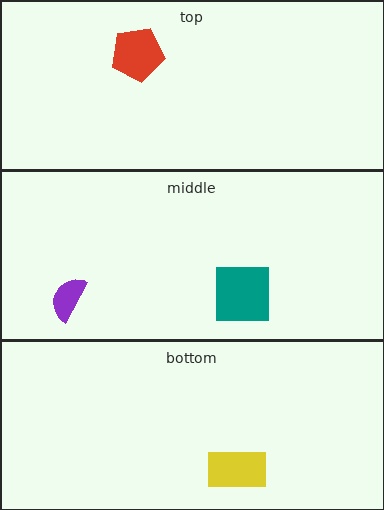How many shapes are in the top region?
1.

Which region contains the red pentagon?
The top region.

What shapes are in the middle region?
The purple semicircle, the teal square.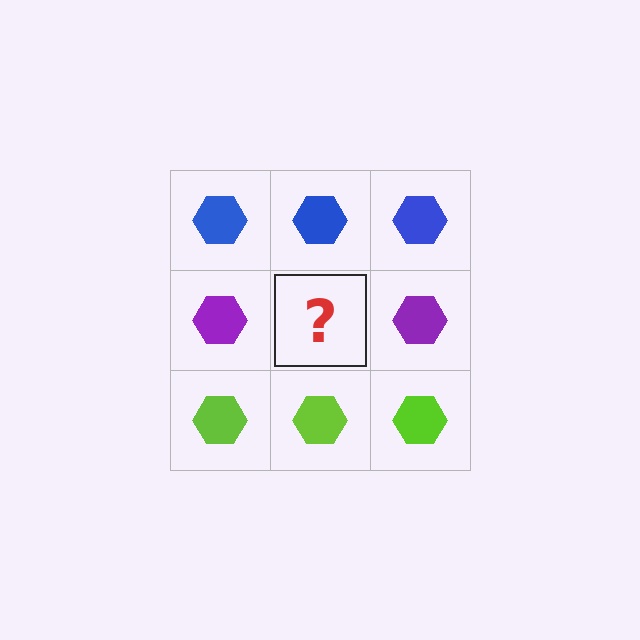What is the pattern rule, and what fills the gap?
The rule is that each row has a consistent color. The gap should be filled with a purple hexagon.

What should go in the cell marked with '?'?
The missing cell should contain a purple hexagon.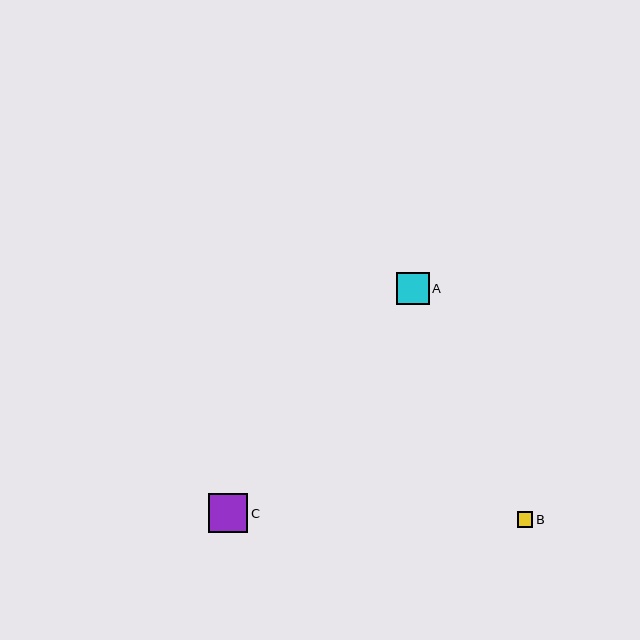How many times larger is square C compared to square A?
Square C is approximately 1.2 times the size of square A.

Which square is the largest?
Square C is the largest with a size of approximately 39 pixels.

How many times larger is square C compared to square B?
Square C is approximately 2.5 times the size of square B.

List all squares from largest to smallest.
From largest to smallest: C, A, B.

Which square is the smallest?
Square B is the smallest with a size of approximately 15 pixels.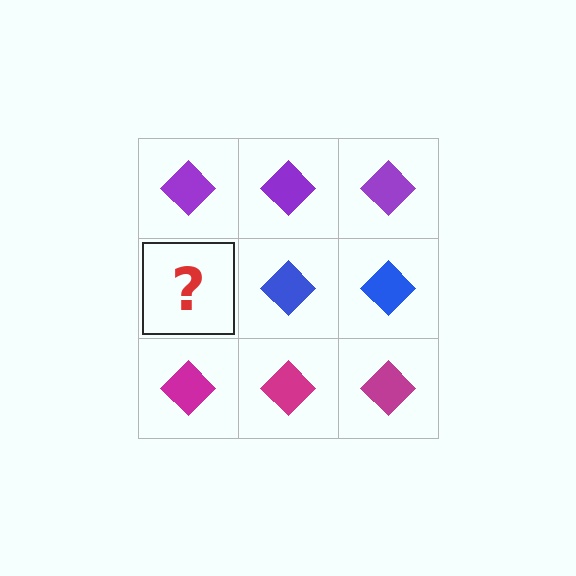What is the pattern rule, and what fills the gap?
The rule is that each row has a consistent color. The gap should be filled with a blue diamond.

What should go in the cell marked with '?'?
The missing cell should contain a blue diamond.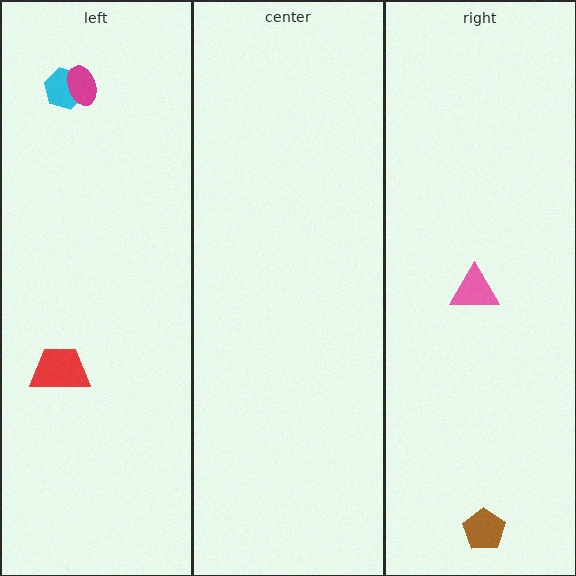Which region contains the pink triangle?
The right region.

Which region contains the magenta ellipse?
The left region.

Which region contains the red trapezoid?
The left region.